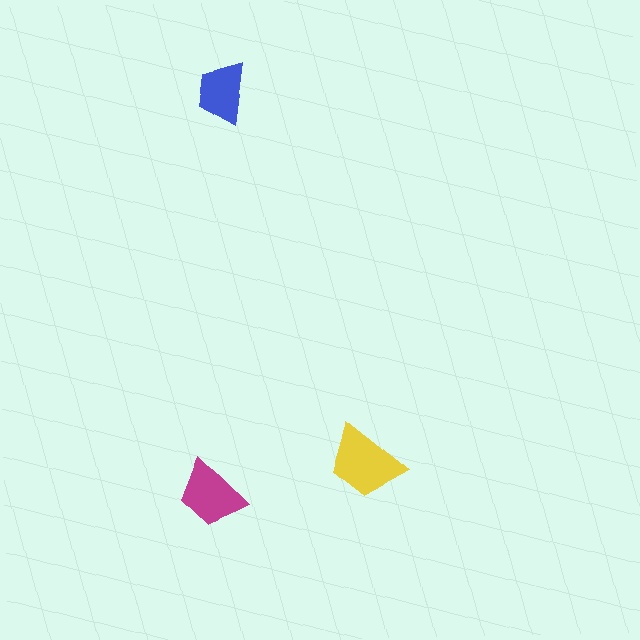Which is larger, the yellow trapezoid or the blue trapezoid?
The yellow one.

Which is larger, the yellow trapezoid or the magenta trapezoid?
The yellow one.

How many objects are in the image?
There are 3 objects in the image.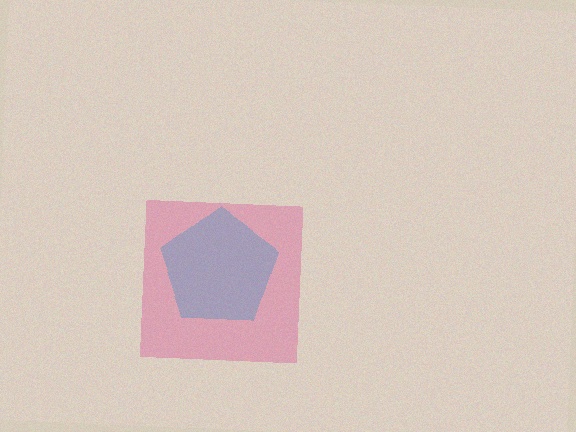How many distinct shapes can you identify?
There are 2 distinct shapes: a cyan pentagon, a pink square.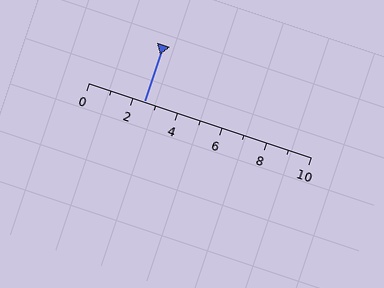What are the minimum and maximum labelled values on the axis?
The axis runs from 0 to 10.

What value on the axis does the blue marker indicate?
The marker indicates approximately 2.5.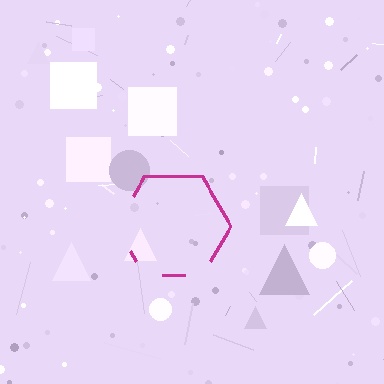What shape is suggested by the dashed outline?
The dashed outline suggests a hexagon.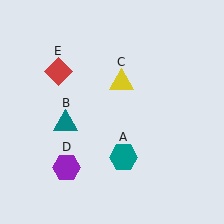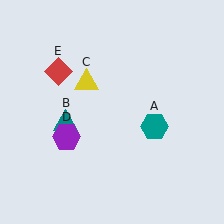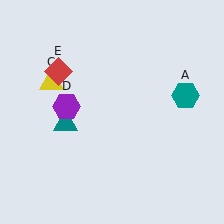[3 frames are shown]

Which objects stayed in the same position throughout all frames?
Teal triangle (object B) and red diamond (object E) remained stationary.